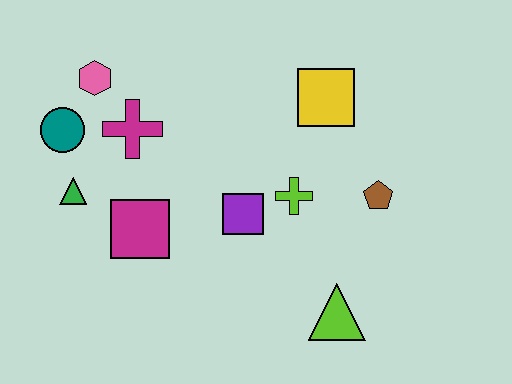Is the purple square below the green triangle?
Yes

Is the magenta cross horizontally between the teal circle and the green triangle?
No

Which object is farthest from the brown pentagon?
The teal circle is farthest from the brown pentagon.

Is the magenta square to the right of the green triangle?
Yes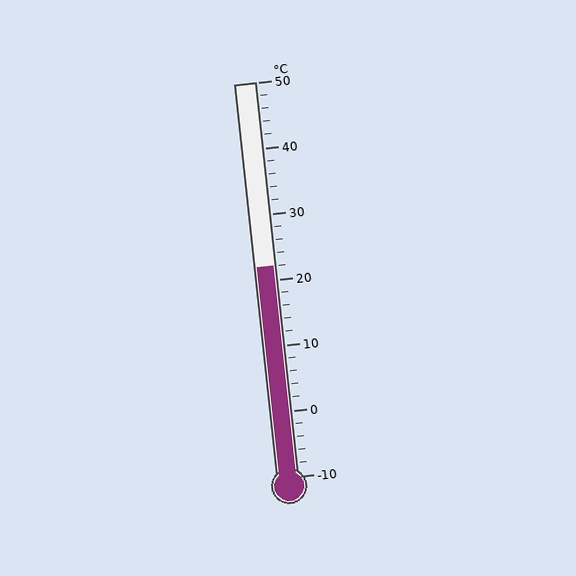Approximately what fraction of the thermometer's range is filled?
The thermometer is filled to approximately 55% of its range.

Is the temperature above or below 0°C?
The temperature is above 0°C.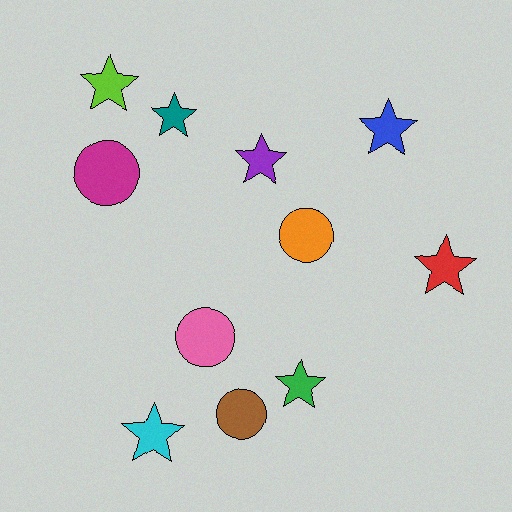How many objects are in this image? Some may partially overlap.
There are 11 objects.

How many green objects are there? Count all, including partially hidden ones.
There is 1 green object.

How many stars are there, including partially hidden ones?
There are 7 stars.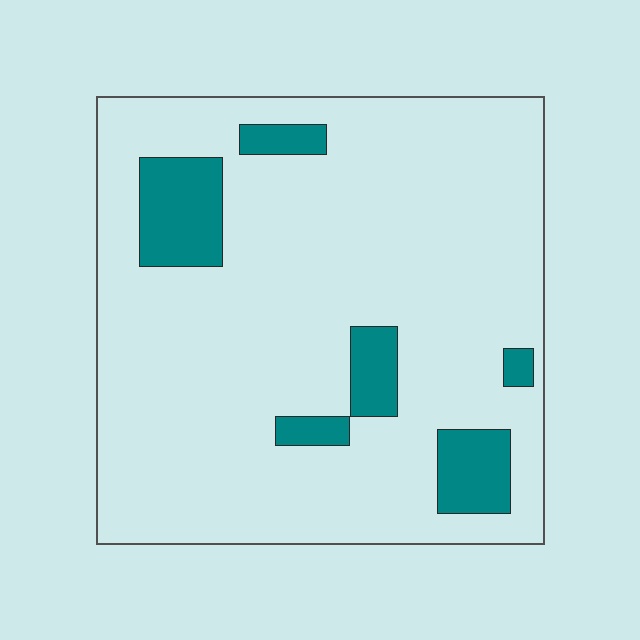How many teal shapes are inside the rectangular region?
6.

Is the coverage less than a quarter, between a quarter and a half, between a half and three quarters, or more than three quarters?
Less than a quarter.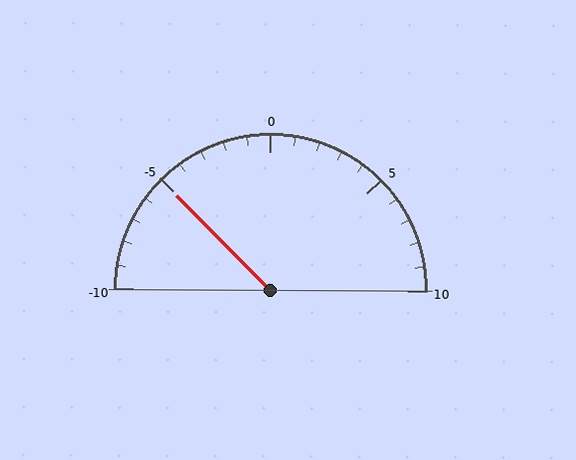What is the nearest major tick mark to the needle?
The nearest major tick mark is -5.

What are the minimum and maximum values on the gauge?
The gauge ranges from -10 to 10.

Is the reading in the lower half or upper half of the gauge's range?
The reading is in the lower half of the range (-10 to 10).